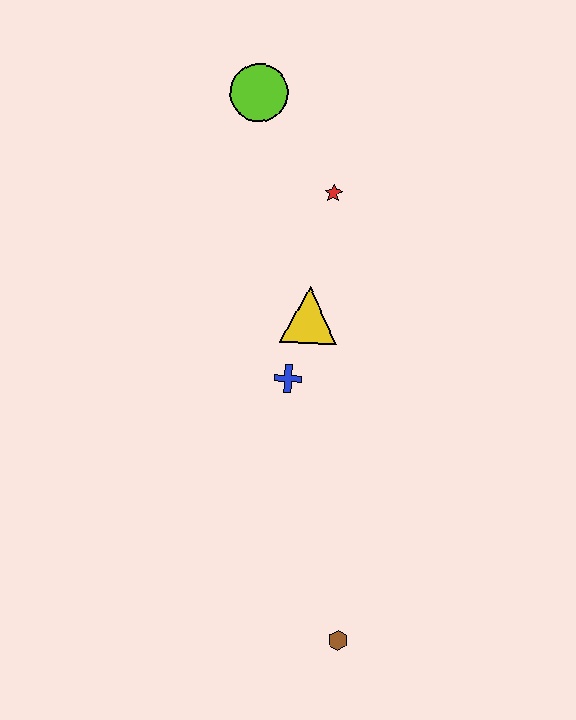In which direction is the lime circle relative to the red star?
The lime circle is above the red star.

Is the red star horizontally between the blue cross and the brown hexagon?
Yes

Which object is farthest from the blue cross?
The lime circle is farthest from the blue cross.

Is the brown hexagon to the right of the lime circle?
Yes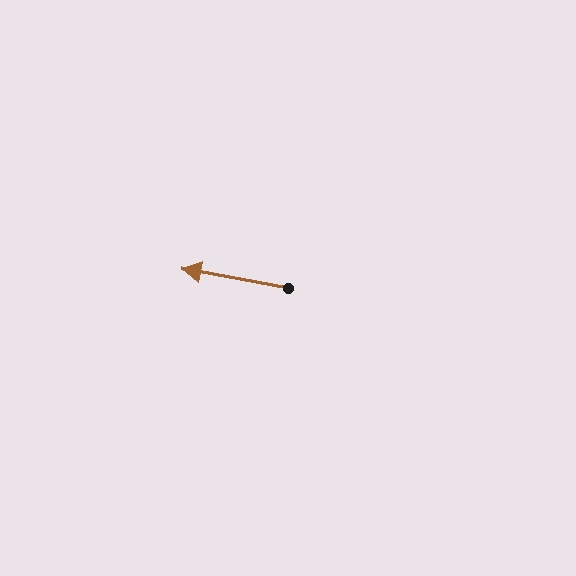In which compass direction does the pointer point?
West.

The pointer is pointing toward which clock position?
Roughly 9 o'clock.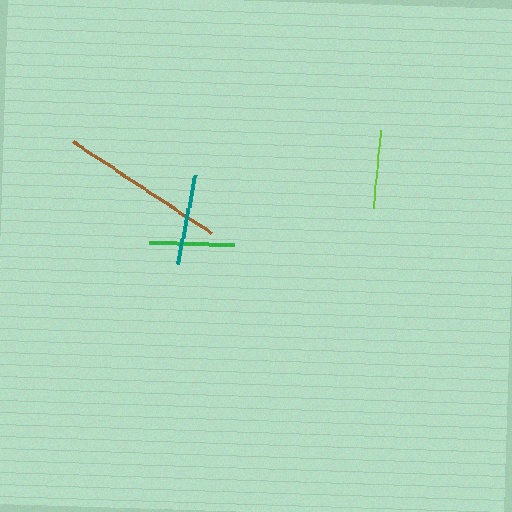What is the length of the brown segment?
The brown segment is approximately 166 pixels long.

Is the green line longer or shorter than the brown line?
The brown line is longer than the green line.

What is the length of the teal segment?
The teal segment is approximately 90 pixels long.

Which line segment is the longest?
The brown line is the longest at approximately 166 pixels.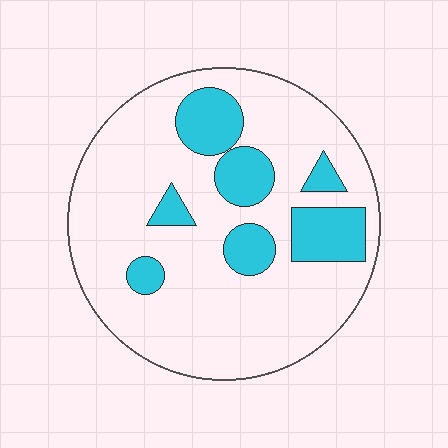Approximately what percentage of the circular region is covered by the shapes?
Approximately 20%.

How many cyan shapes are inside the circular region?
7.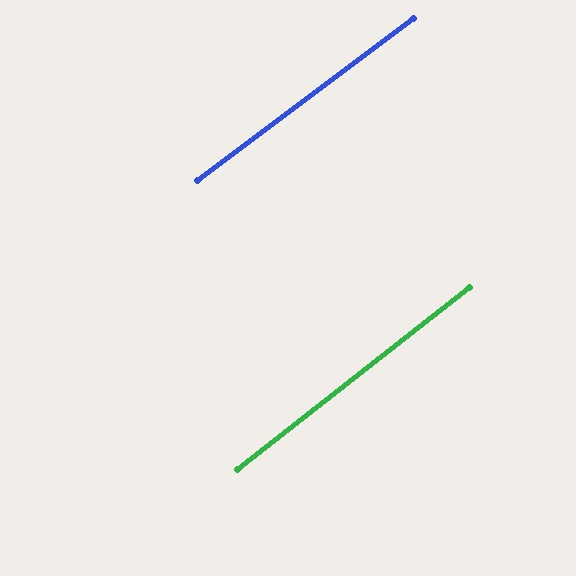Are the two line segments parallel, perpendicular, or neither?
Parallel — their directions differ by only 1.1°.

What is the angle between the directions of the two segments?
Approximately 1 degree.